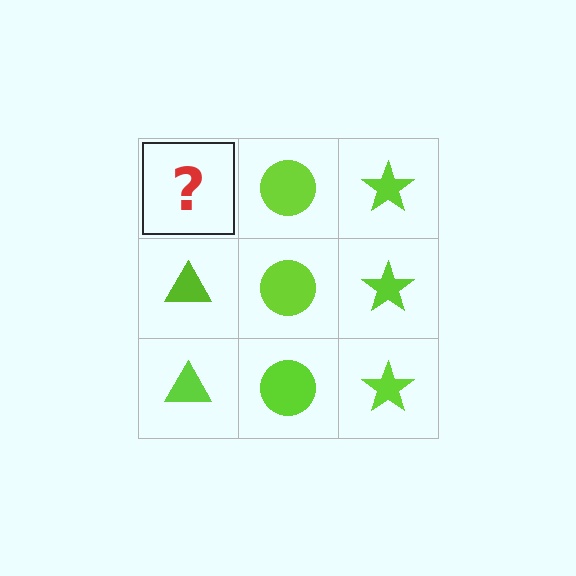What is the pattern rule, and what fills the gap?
The rule is that each column has a consistent shape. The gap should be filled with a lime triangle.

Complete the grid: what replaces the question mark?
The question mark should be replaced with a lime triangle.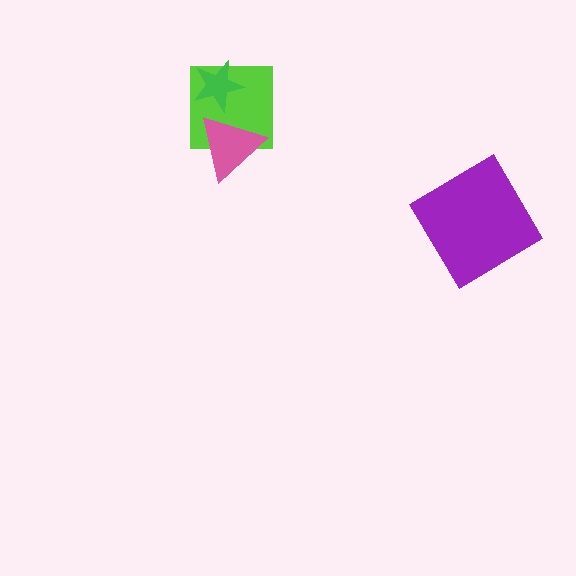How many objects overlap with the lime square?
2 objects overlap with the lime square.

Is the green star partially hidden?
No, no other shape covers it.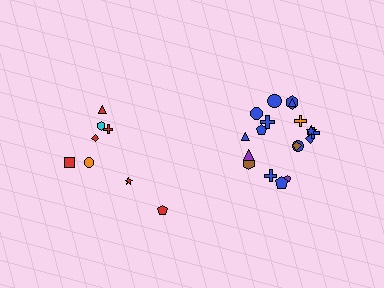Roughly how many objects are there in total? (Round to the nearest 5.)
Roughly 25 objects in total.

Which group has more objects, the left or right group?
The right group.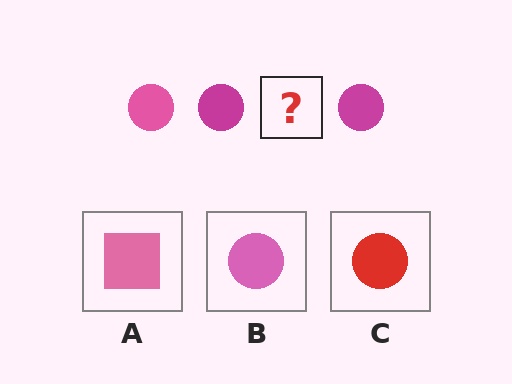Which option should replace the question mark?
Option B.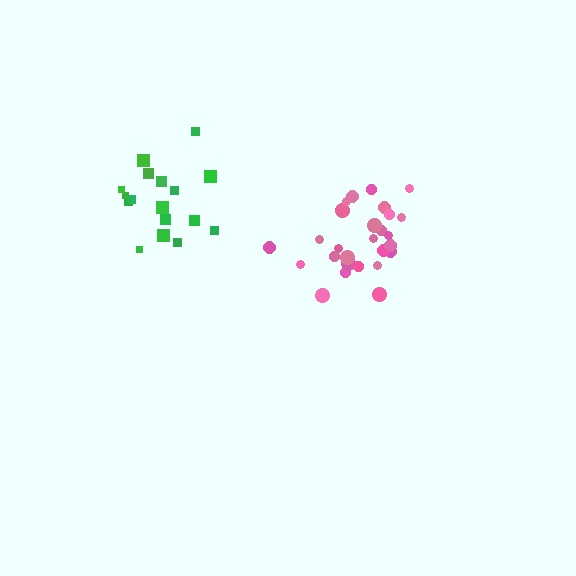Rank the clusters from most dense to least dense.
pink, green.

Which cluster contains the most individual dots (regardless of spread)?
Pink (27).